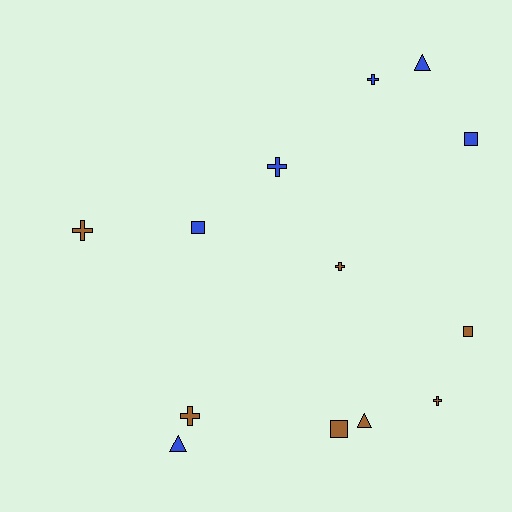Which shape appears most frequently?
Cross, with 6 objects.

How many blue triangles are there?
There are 2 blue triangles.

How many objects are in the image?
There are 13 objects.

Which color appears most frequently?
Brown, with 7 objects.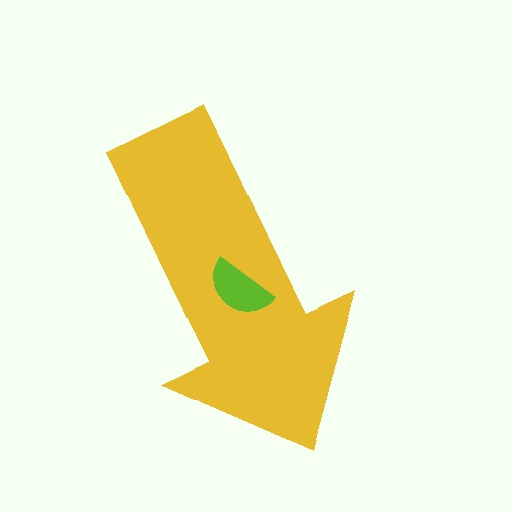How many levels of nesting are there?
2.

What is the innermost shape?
The lime semicircle.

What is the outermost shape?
The yellow arrow.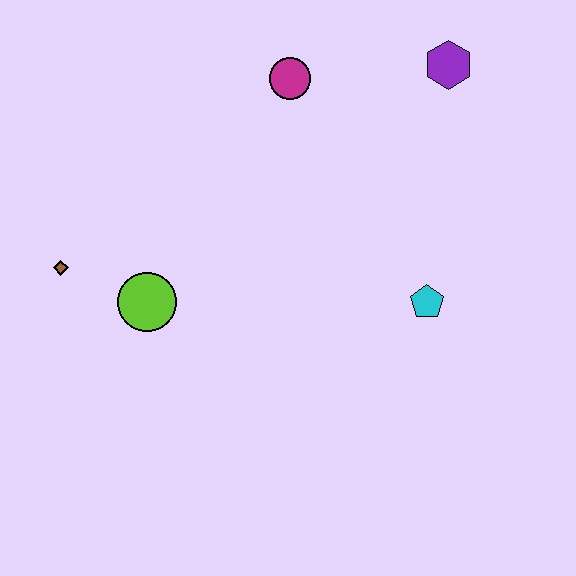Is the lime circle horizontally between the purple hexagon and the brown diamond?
Yes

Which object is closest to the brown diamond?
The lime circle is closest to the brown diamond.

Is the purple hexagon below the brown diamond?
No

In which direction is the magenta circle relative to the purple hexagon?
The magenta circle is to the left of the purple hexagon.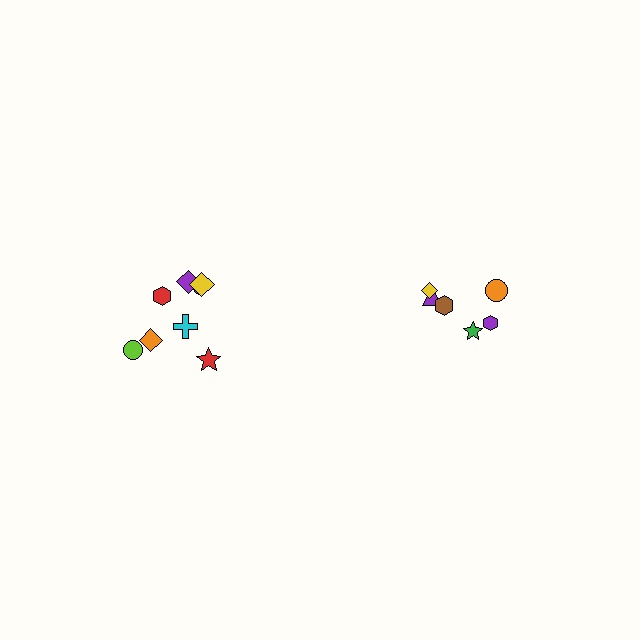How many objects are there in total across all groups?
There are 14 objects.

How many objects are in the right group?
There are 6 objects.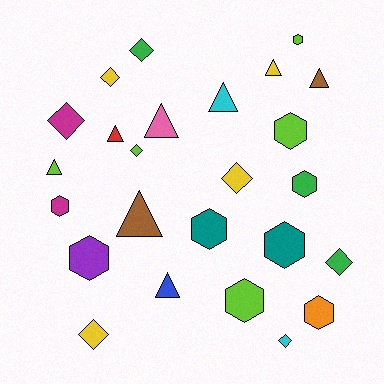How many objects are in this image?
There are 25 objects.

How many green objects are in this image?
There are 3 green objects.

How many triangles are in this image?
There are 8 triangles.